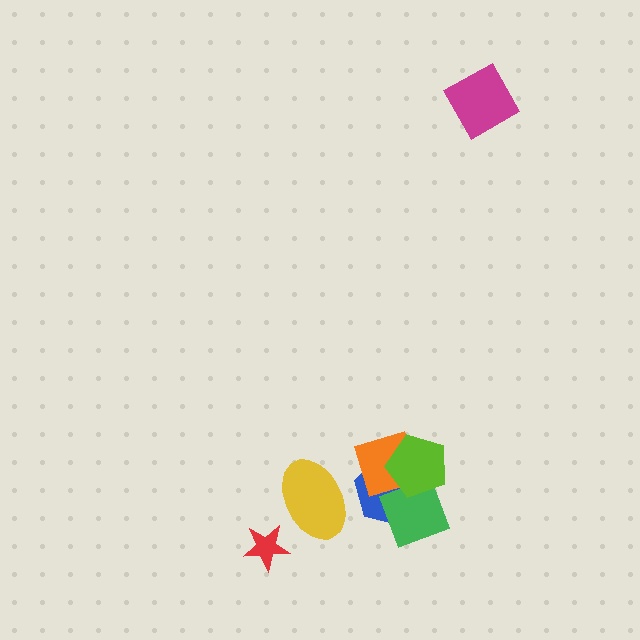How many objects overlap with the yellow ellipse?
0 objects overlap with the yellow ellipse.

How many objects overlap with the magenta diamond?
0 objects overlap with the magenta diamond.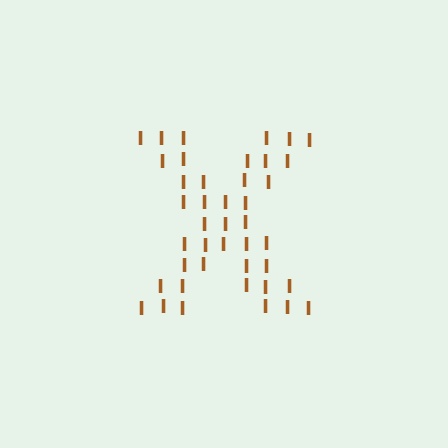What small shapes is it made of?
It is made of small letter I's.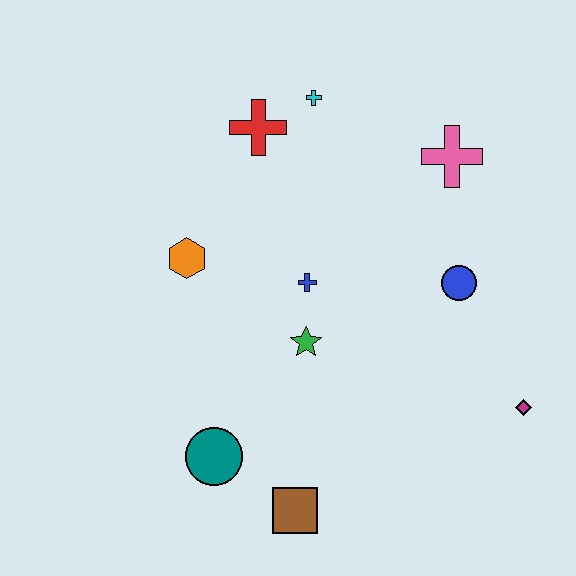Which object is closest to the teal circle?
The brown square is closest to the teal circle.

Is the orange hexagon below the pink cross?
Yes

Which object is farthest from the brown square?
The cyan cross is farthest from the brown square.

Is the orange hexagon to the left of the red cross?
Yes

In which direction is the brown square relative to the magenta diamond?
The brown square is to the left of the magenta diamond.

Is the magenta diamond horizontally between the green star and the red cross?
No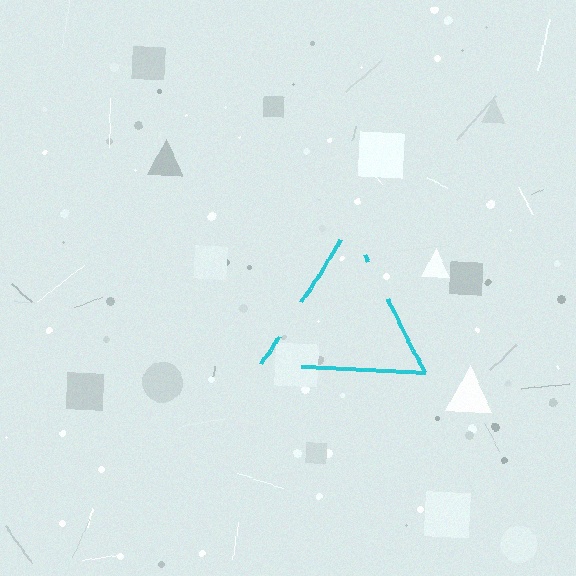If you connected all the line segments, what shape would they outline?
They would outline a triangle.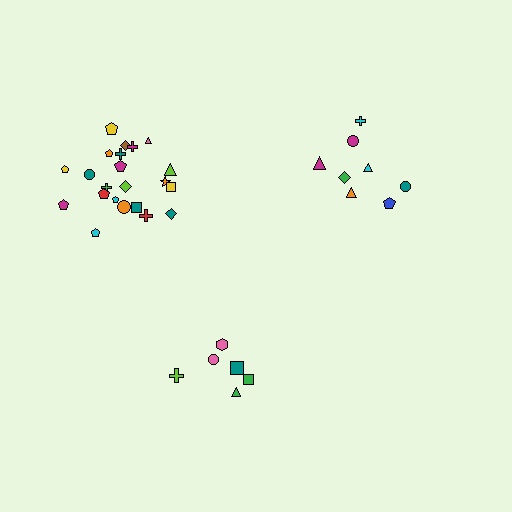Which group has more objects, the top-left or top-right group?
The top-left group.